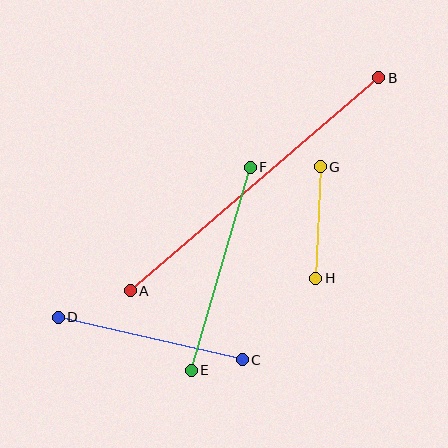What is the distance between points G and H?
The distance is approximately 111 pixels.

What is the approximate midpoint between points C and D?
The midpoint is at approximately (150, 339) pixels.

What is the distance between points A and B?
The distance is approximately 327 pixels.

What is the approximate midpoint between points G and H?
The midpoint is at approximately (318, 223) pixels.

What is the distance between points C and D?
The distance is approximately 189 pixels.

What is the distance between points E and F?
The distance is approximately 212 pixels.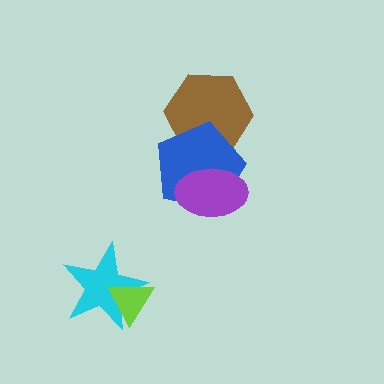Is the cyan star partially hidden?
Yes, it is partially covered by another shape.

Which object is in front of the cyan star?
The lime triangle is in front of the cyan star.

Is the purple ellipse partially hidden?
No, no other shape covers it.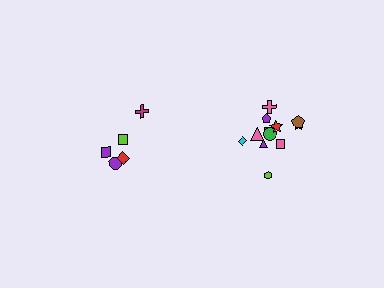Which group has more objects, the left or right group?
The right group.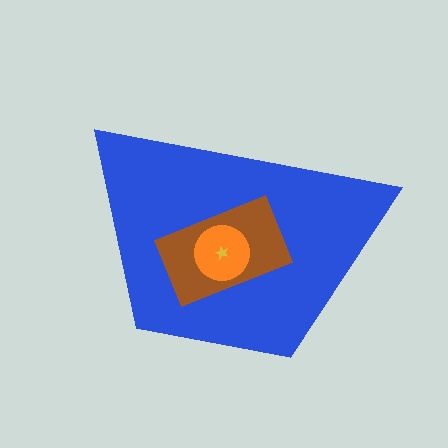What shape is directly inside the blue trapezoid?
The brown rectangle.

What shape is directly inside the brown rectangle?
The orange circle.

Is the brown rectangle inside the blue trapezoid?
Yes.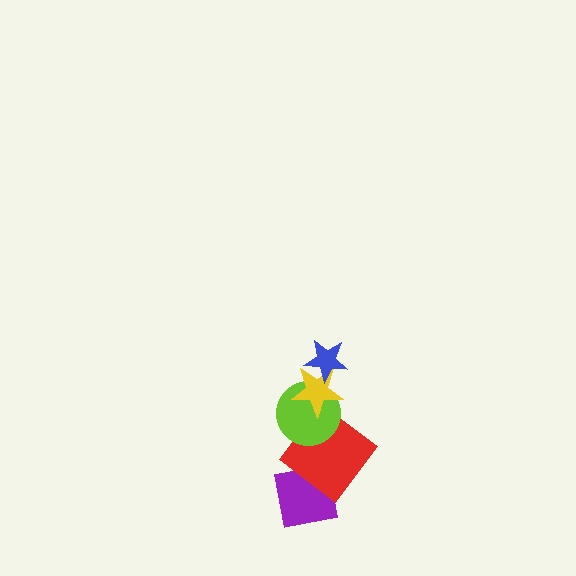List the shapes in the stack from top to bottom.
From top to bottom: the blue star, the yellow star, the lime circle, the red diamond, the purple square.